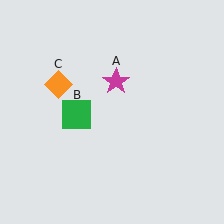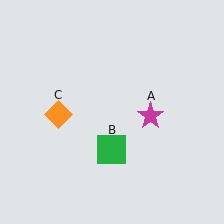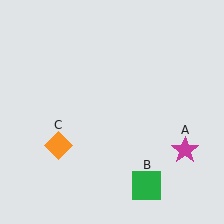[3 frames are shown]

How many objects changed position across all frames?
3 objects changed position: magenta star (object A), green square (object B), orange diamond (object C).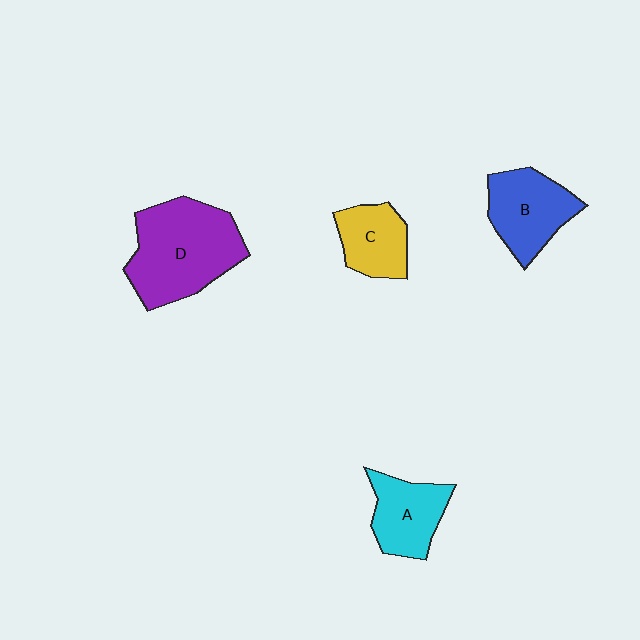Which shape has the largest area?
Shape D (purple).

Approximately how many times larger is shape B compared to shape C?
Approximately 1.3 times.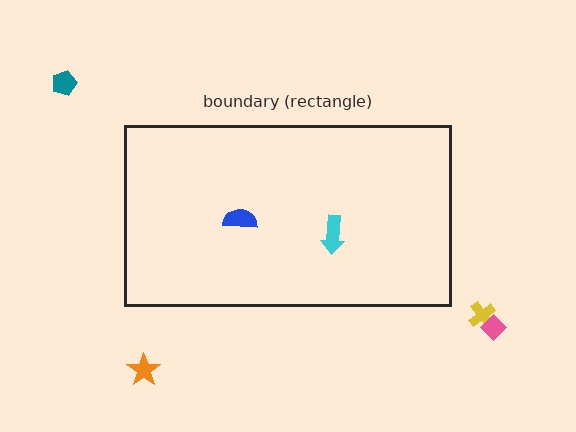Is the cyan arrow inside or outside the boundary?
Inside.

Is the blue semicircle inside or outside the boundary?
Inside.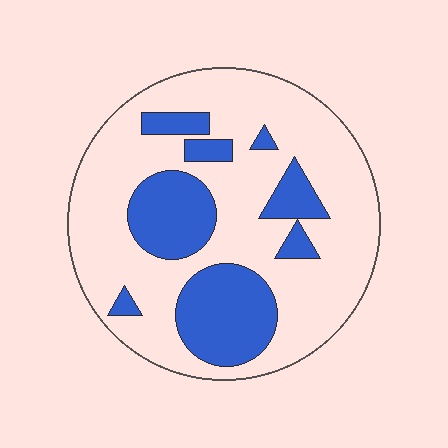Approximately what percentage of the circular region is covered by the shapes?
Approximately 30%.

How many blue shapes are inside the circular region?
8.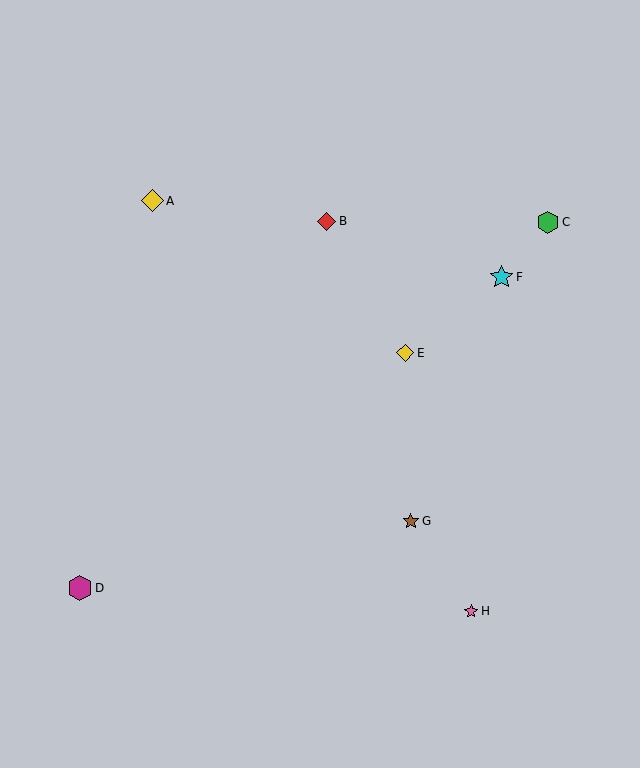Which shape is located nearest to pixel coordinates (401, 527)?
The brown star (labeled G) at (411, 521) is nearest to that location.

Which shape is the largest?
The magenta hexagon (labeled D) is the largest.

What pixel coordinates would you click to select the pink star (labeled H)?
Click at (471, 611) to select the pink star H.